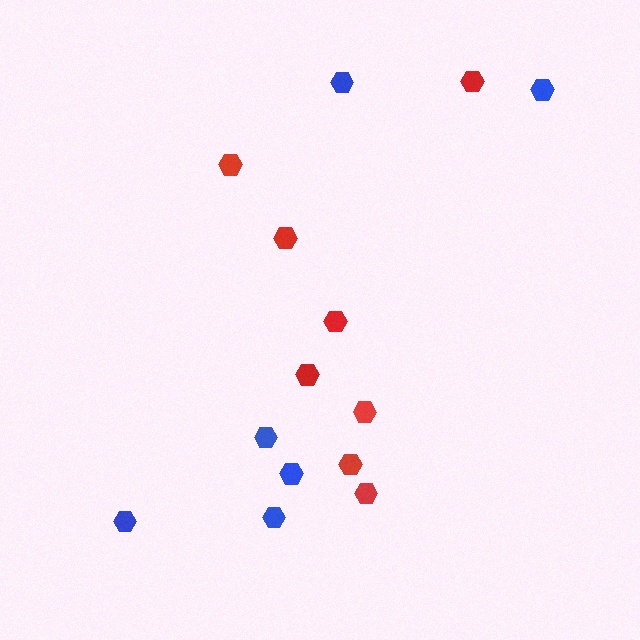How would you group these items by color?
There are 2 groups: one group of blue hexagons (6) and one group of red hexagons (8).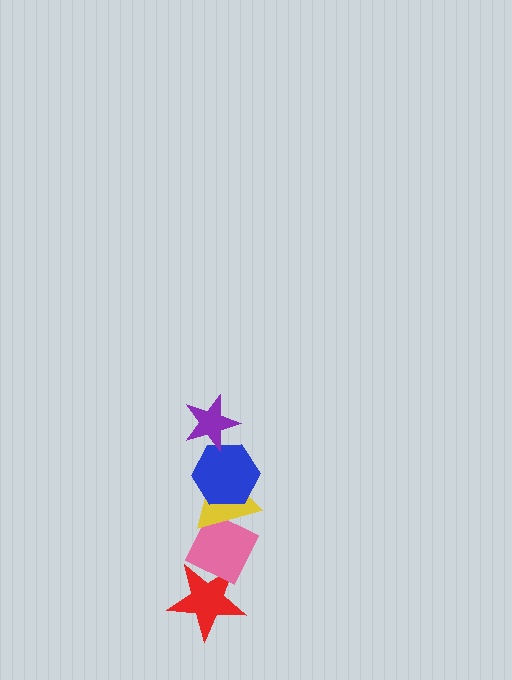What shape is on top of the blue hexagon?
The purple star is on top of the blue hexagon.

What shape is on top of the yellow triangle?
The blue hexagon is on top of the yellow triangle.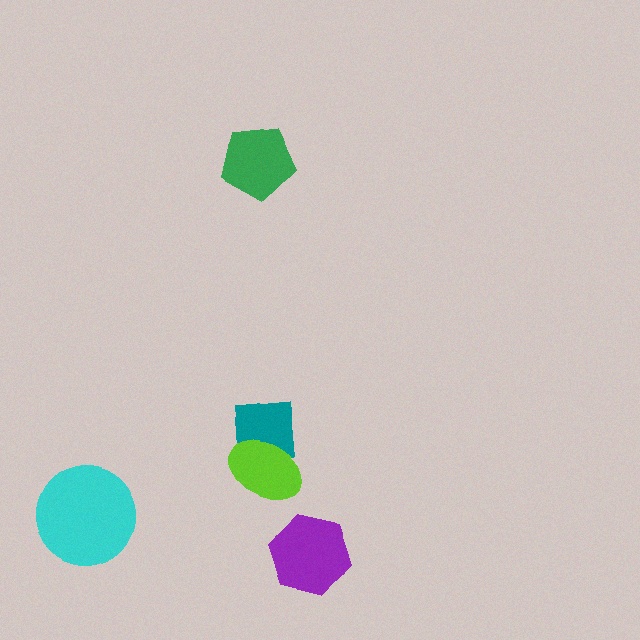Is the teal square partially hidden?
Yes, it is partially covered by another shape.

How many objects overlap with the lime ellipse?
1 object overlaps with the lime ellipse.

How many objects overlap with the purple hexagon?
0 objects overlap with the purple hexagon.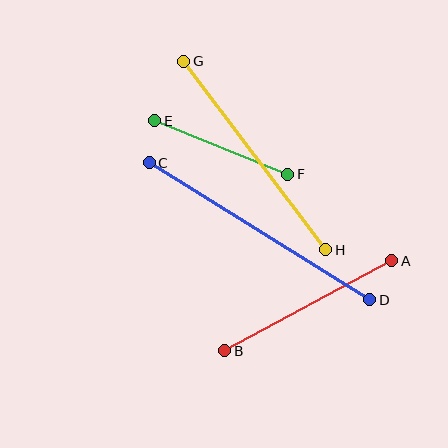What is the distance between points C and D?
The distance is approximately 259 pixels.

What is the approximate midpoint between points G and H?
The midpoint is at approximately (255, 155) pixels.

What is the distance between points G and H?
The distance is approximately 236 pixels.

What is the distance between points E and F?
The distance is approximately 143 pixels.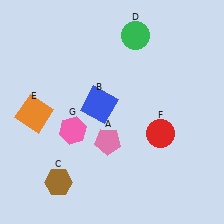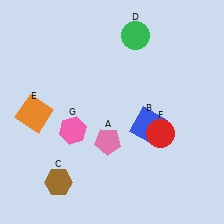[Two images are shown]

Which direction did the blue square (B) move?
The blue square (B) moved right.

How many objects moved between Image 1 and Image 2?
1 object moved between the two images.